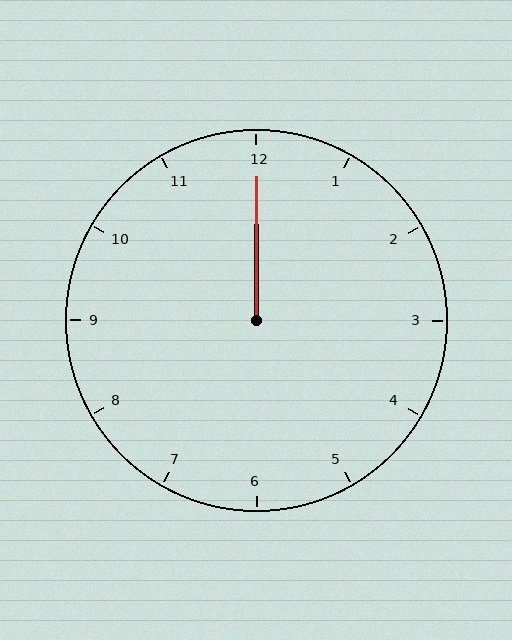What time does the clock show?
12:00.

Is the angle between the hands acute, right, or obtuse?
It is acute.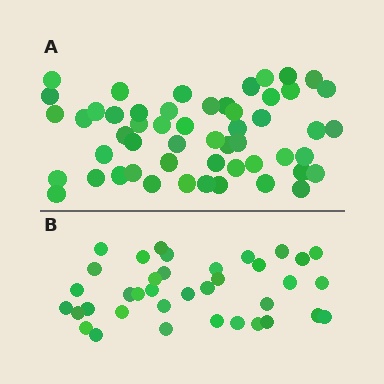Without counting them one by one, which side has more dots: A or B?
Region A (the top region) has more dots.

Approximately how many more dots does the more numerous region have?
Region A has approximately 15 more dots than region B.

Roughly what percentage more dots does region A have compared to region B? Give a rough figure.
About 45% more.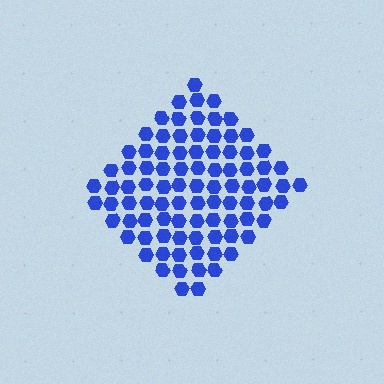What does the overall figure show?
The overall figure shows a diamond.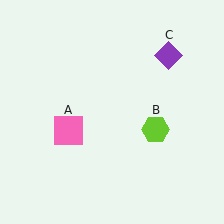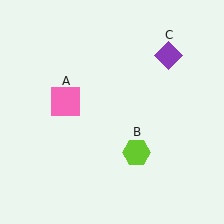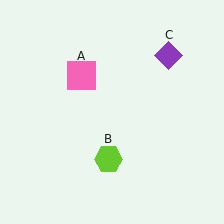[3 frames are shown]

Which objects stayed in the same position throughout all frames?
Purple diamond (object C) remained stationary.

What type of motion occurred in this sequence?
The pink square (object A), lime hexagon (object B) rotated clockwise around the center of the scene.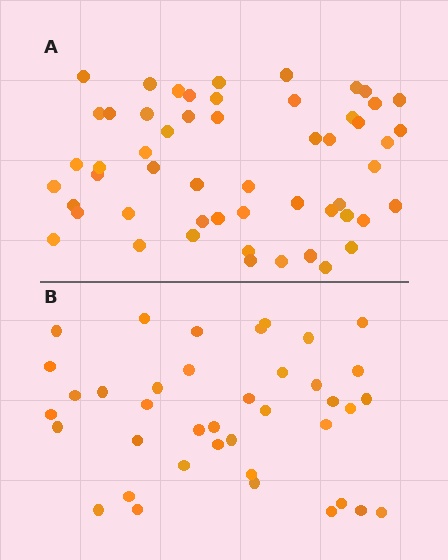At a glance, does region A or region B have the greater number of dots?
Region A (the top region) has more dots.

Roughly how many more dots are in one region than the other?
Region A has approximately 15 more dots than region B.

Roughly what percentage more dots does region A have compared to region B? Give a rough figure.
About 40% more.